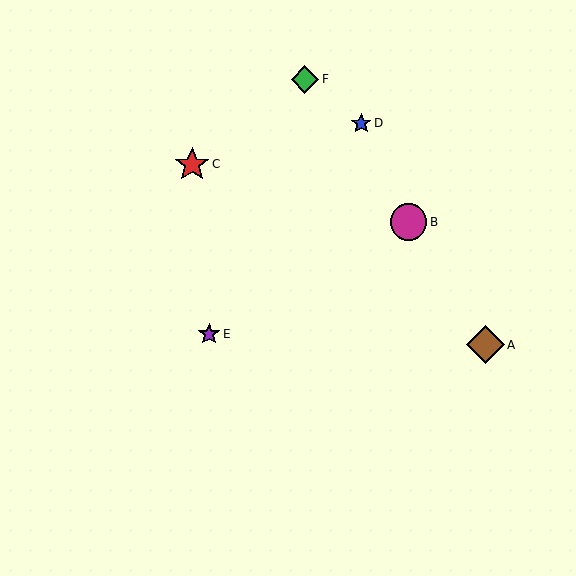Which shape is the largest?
The brown diamond (labeled A) is the largest.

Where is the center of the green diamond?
The center of the green diamond is at (305, 79).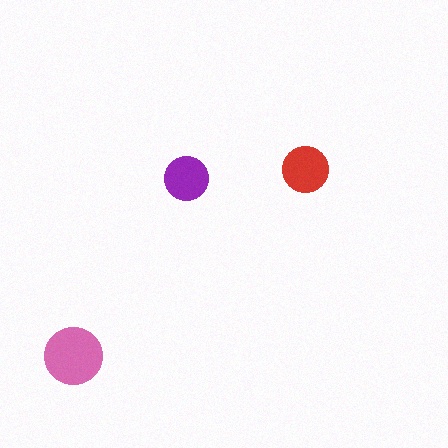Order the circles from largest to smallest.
the pink one, the red one, the purple one.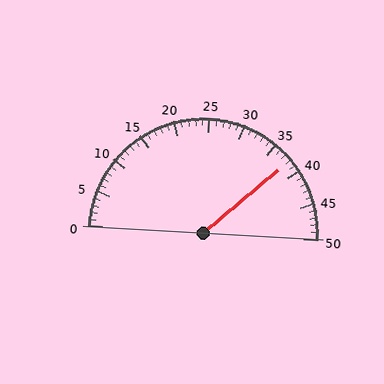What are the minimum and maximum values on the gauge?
The gauge ranges from 0 to 50.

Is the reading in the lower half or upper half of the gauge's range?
The reading is in the upper half of the range (0 to 50).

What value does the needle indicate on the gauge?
The needle indicates approximately 38.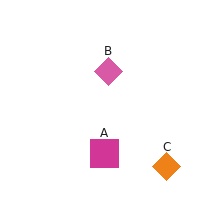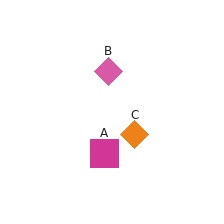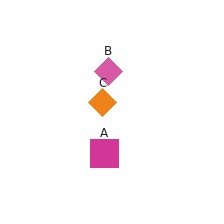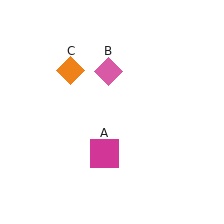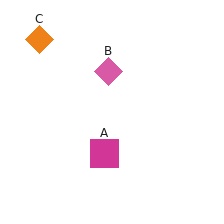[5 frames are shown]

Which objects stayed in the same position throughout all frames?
Magenta square (object A) and pink diamond (object B) remained stationary.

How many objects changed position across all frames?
1 object changed position: orange diamond (object C).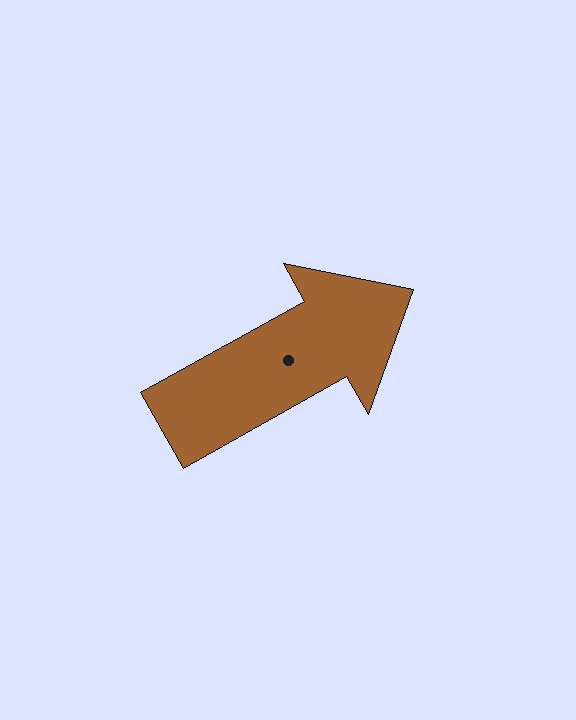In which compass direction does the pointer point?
Northeast.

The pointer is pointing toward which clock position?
Roughly 2 o'clock.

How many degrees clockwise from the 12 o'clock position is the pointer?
Approximately 61 degrees.